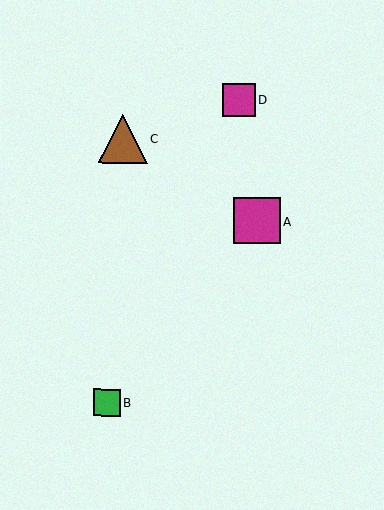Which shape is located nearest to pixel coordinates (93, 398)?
The green square (labeled B) at (107, 403) is nearest to that location.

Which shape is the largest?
The brown triangle (labeled C) is the largest.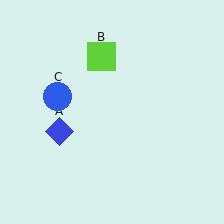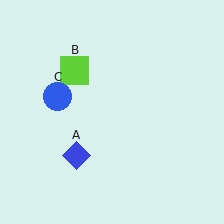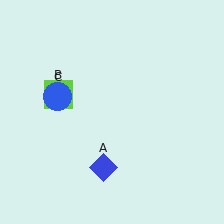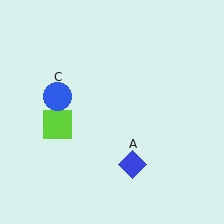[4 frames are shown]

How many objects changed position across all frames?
2 objects changed position: blue diamond (object A), lime square (object B).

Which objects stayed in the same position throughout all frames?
Blue circle (object C) remained stationary.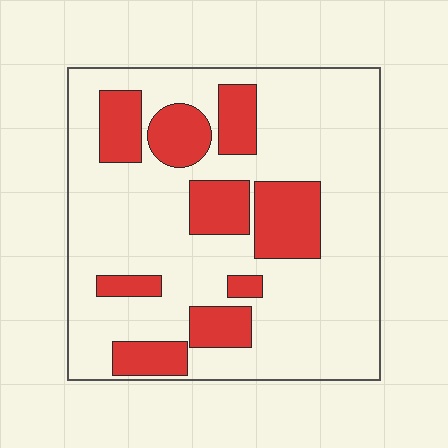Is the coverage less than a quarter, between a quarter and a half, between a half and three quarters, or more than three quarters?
Between a quarter and a half.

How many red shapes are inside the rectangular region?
9.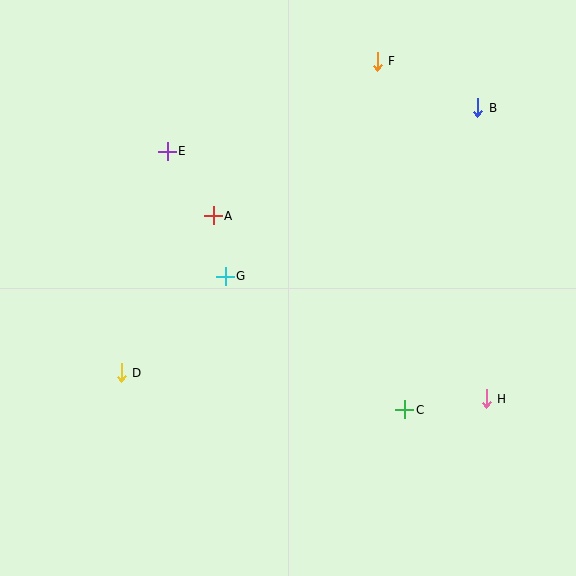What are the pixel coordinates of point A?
Point A is at (213, 216).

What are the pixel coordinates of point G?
Point G is at (225, 276).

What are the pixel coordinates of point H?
Point H is at (486, 399).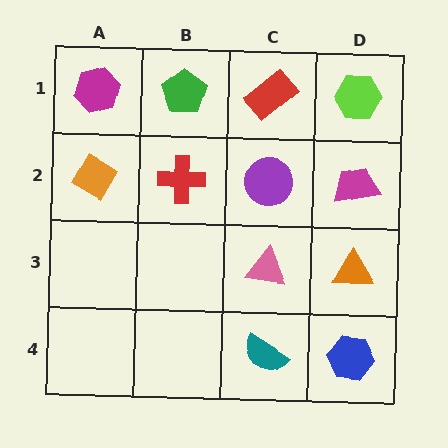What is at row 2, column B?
A red cross.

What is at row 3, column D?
An orange triangle.